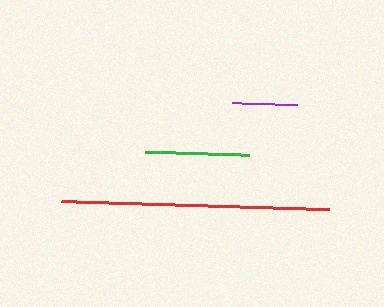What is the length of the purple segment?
The purple segment is approximately 65 pixels long.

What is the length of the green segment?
The green segment is approximately 104 pixels long.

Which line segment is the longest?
The red line is the longest at approximately 268 pixels.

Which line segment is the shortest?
The purple line is the shortest at approximately 65 pixels.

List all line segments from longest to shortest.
From longest to shortest: red, green, purple.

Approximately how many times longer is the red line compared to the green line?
The red line is approximately 2.6 times the length of the green line.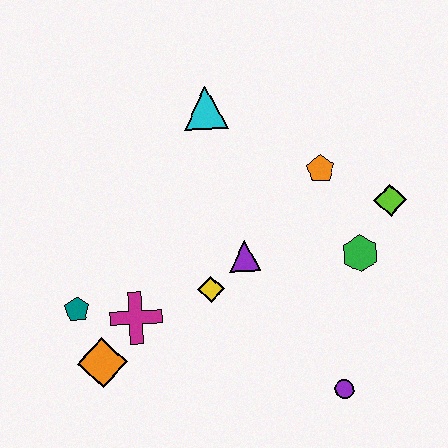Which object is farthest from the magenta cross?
The lime diamond is farthest from the magenta cross.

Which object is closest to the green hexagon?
The lime diamond is closest to the green hexagon.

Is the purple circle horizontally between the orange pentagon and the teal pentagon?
No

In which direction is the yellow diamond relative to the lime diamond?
The yellow diamond is to the left of the lime diamond.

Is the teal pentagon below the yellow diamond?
Yes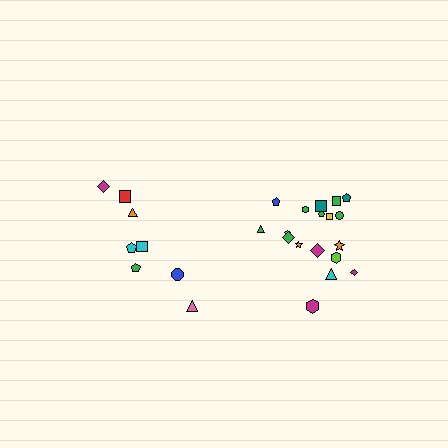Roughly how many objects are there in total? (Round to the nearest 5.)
Roughly 25 objects in total.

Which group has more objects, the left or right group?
The right group.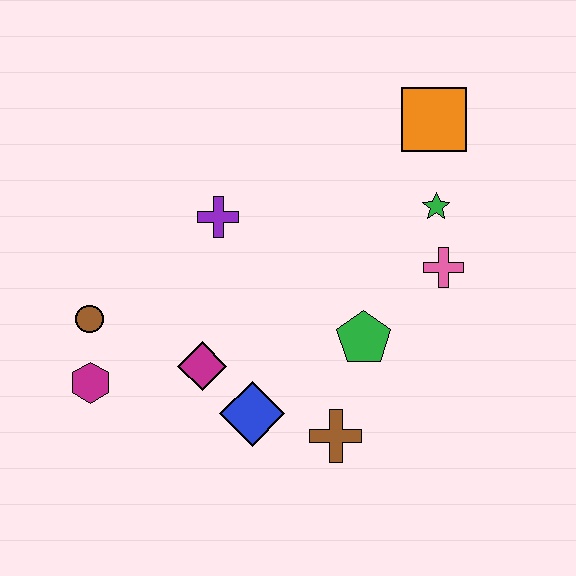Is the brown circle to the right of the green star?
No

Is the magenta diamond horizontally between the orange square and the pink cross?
No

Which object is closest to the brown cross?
The blue diamond is closest to the brown cross.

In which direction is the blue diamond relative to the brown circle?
The blue diamond is to the right of the brown circle.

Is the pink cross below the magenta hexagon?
No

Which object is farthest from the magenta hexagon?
The orange square is farthest from the magenta hexagon.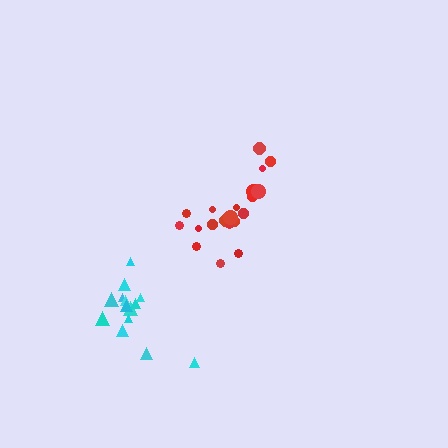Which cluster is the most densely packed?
Cyan.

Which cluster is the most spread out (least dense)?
Red.